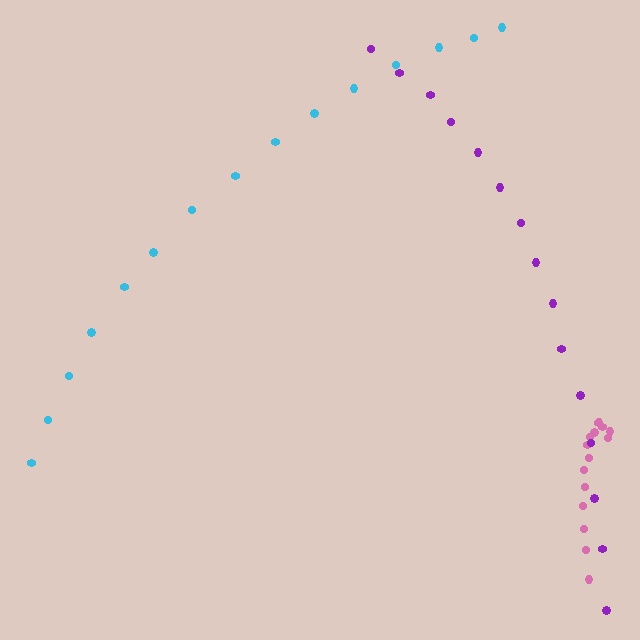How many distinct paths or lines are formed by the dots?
There are 3 distinct paths.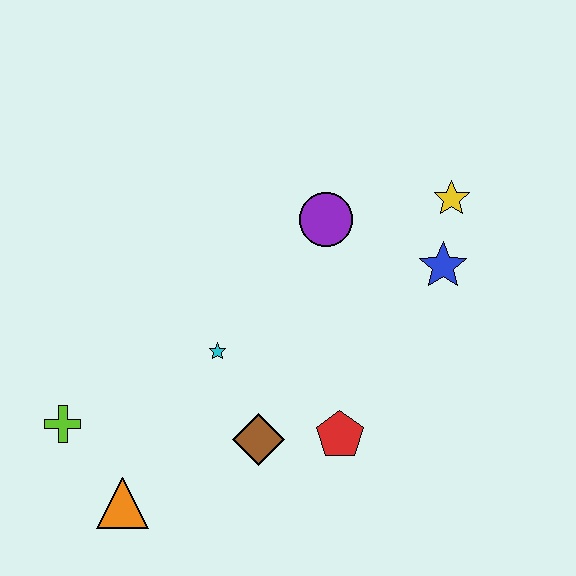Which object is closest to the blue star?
The yellow star is closest to the blue star.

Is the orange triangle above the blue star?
No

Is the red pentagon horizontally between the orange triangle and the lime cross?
No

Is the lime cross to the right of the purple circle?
No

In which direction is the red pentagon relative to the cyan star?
The red pentagon is to the right of the cyan star.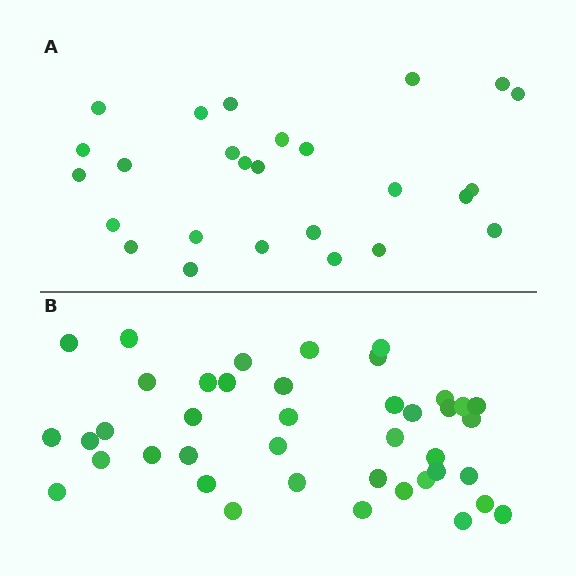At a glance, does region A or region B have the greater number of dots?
Region B (the bottom region) has more dots.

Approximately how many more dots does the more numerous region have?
Region B has approximately 15 more dots than region A.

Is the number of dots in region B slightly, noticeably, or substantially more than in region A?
Region B has substantially more. The ratio is roughly 1.6 to 1.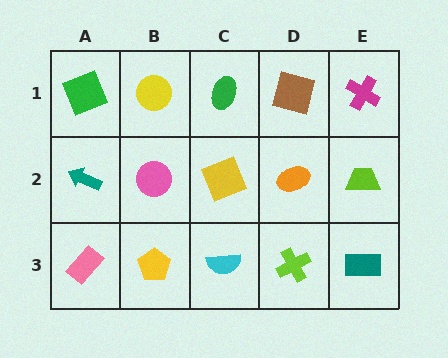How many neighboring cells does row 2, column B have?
4.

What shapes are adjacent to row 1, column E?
A lime trapezoid (row 2, column E), a brown square (row 1, column D).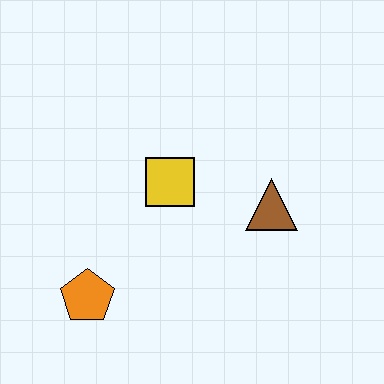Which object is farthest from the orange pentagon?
The brown triangle is farthest from the orange pentagon.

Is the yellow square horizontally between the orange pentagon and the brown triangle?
Yes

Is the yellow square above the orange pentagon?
Yes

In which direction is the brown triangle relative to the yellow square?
The brown triangle is to the right of the yellow square.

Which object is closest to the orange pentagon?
The yellow square is closest to the orange pentagon.